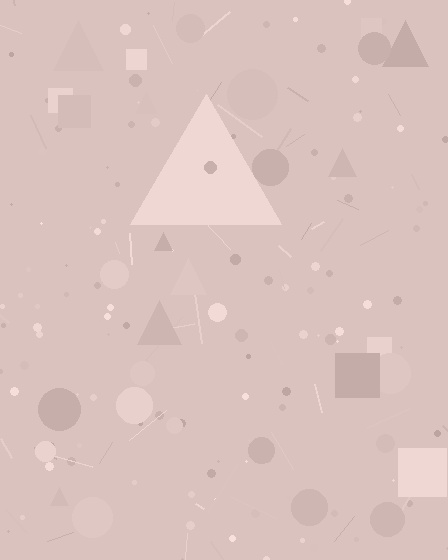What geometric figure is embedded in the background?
A triangle is embedded in the background.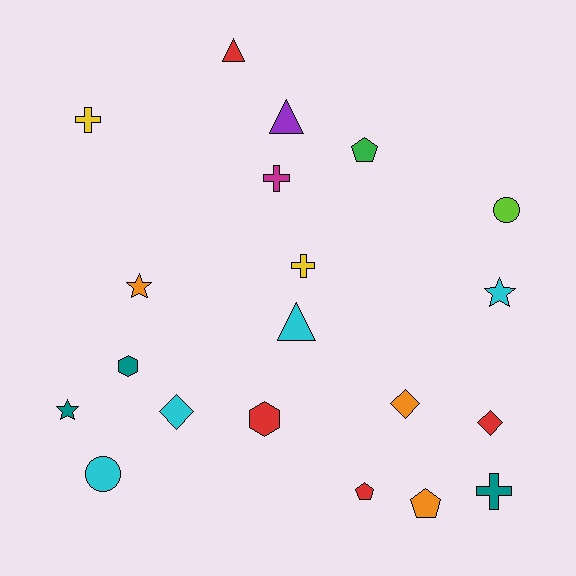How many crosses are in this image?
There are 4 crosses.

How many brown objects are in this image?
There are no brown objects.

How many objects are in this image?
There are 20 objects.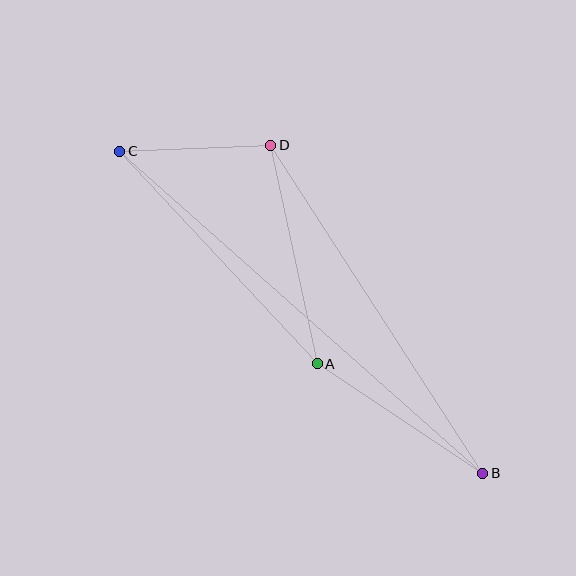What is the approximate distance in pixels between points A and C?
The distance between A and C is approximately 290 pixels.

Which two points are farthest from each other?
Points B and C are farthest from each other.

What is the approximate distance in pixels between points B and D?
The distance between B and D is approximately 390 pixels.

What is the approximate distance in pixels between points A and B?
The distance between A and B is approximately 198 pixels.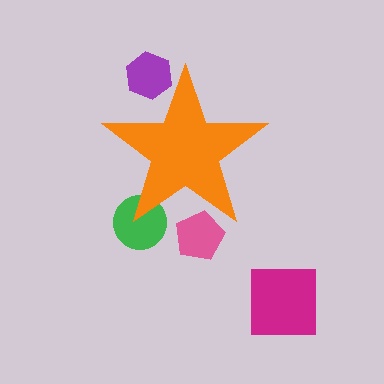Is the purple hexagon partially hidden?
Yes, the purple hexagon is partially hidden behind the orange star.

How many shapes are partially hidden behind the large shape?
3 shapes are partially hidden.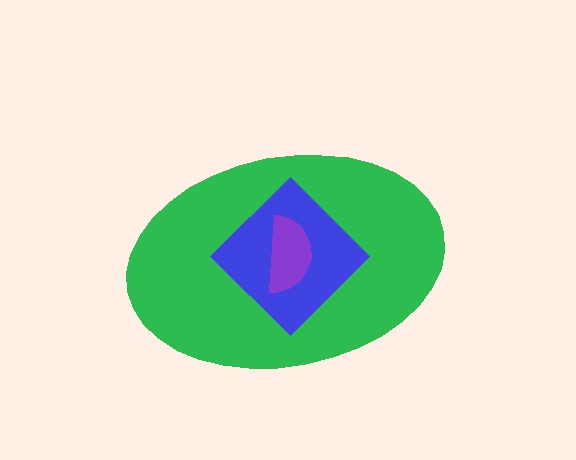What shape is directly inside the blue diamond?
The purple semicircle.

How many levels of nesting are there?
3.